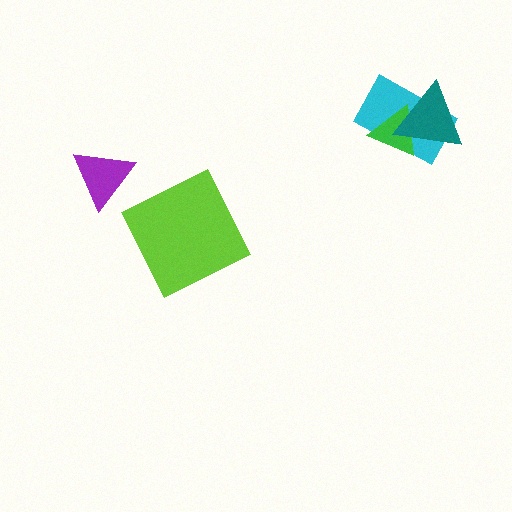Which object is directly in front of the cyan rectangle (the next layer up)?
The green triangle is directly in front of the cyan rectangle.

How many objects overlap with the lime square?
0 objects overlap with the lime square.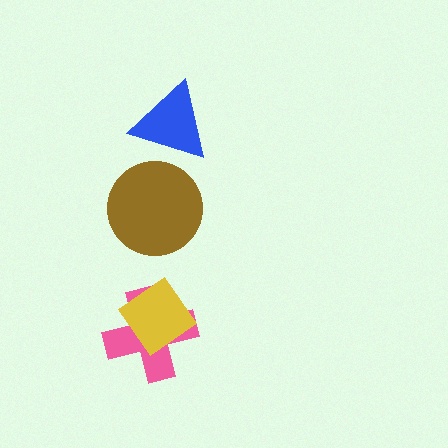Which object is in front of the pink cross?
The yellow diamond is in front of the pink cross.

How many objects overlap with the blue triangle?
0 objects overlap with the blue triangle.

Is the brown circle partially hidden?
No, no other shape covers it.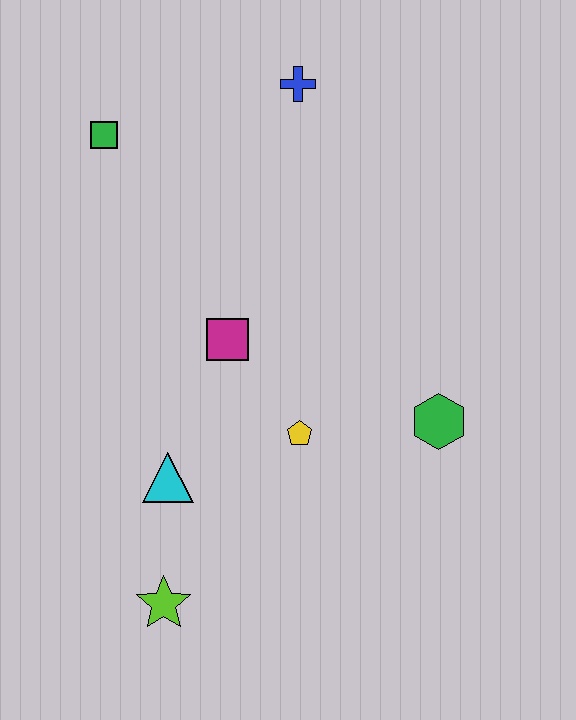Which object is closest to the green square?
The blue cross is closest to the green square.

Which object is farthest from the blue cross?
The lime star is farthest from the blue cross.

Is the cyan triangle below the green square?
Yes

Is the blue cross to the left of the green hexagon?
Yes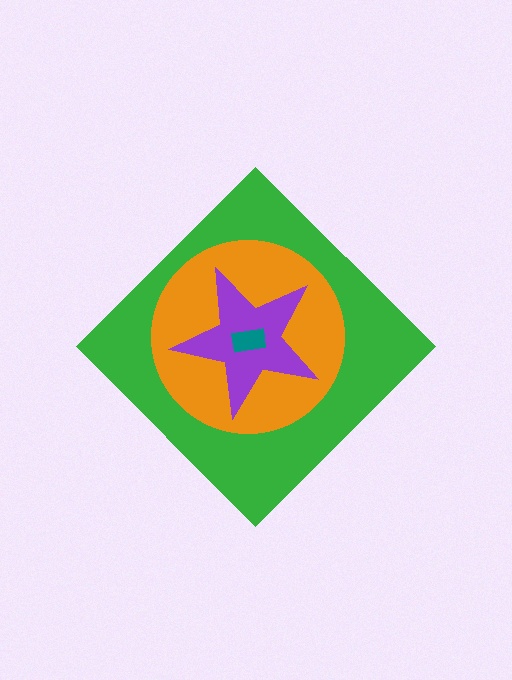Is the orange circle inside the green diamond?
Yes.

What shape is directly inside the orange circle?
The purple star.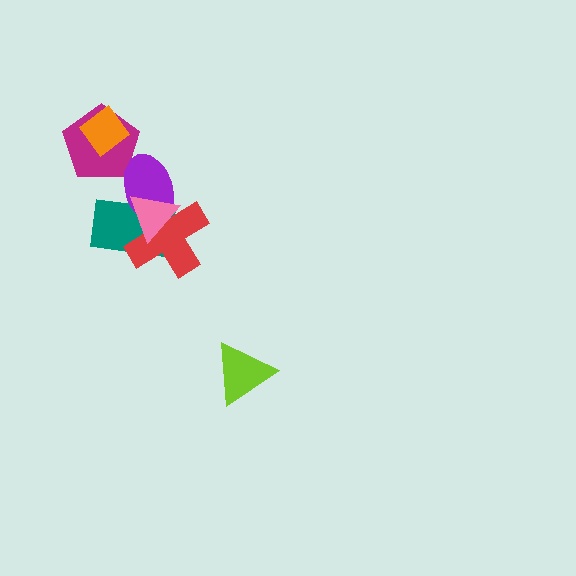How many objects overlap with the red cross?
3 objects overlap with the red cross.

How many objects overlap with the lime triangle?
0 objects overlap with the lime triangle.